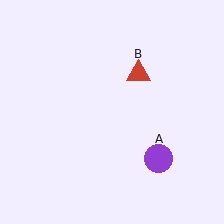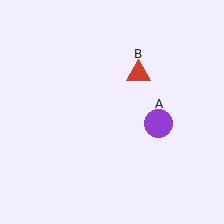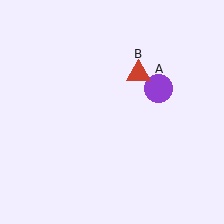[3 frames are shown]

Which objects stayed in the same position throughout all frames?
Red triangle (object B) remained stationary.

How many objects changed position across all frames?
1 object changed position: purple circle (object A).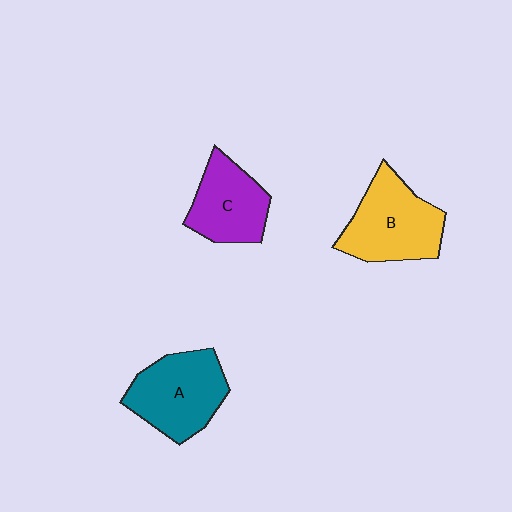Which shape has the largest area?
Shape B (yellow).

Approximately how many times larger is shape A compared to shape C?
Approximately 1.2 times.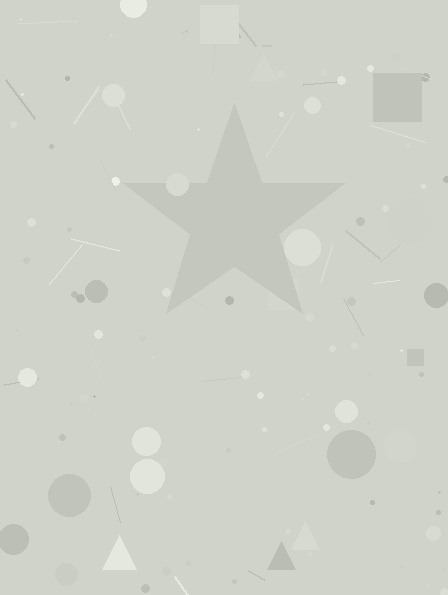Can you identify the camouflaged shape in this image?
The camouflaged shape is a star.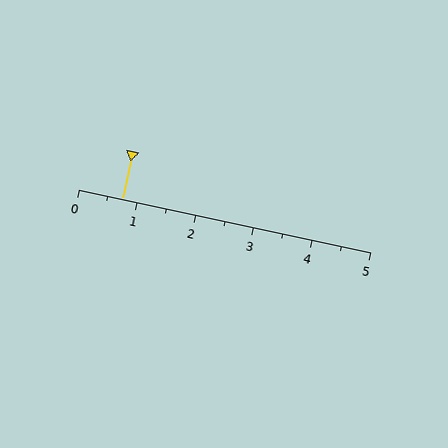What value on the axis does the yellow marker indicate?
The marker indicates approximately 0.8.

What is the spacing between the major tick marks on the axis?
The major ticks are spaced 1 apart.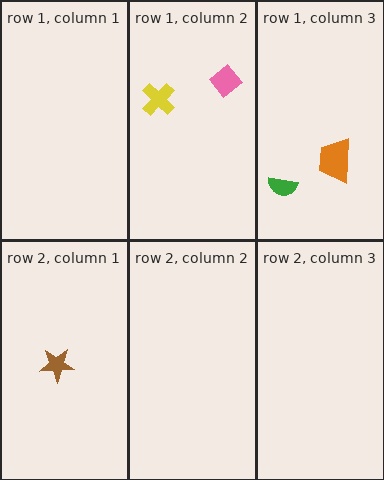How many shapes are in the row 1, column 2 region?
2.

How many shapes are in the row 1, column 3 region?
2.